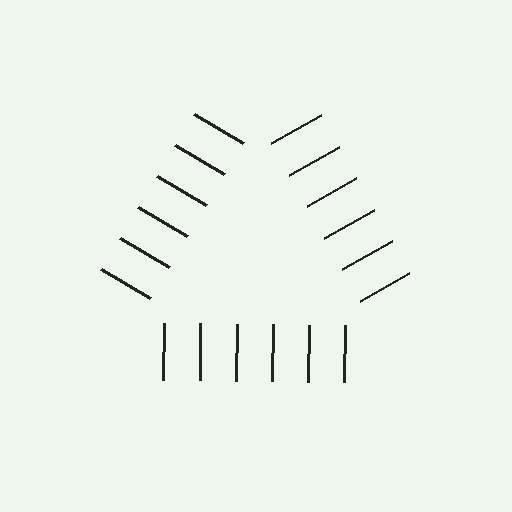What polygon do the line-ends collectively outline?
An illusory triangle — the line segments terminate on its edges but no continuous stroke is drawn.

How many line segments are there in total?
18 — 6 along each of the 3 edges.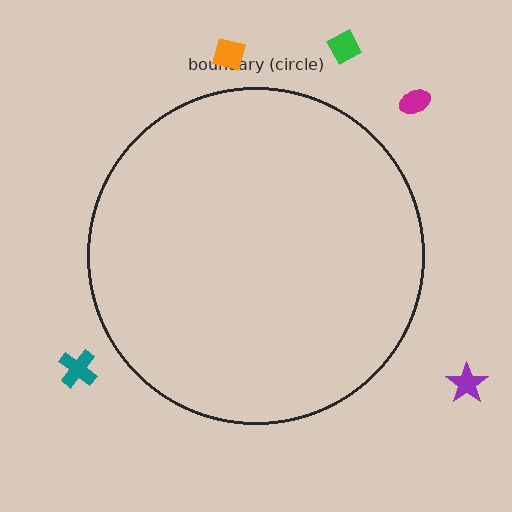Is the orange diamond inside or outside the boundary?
Outside.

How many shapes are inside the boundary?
0 inside, 5 outside.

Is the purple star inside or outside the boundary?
Outside.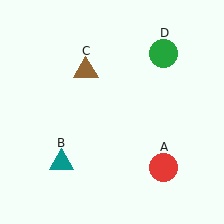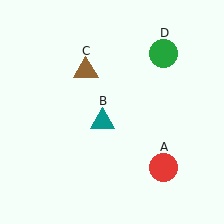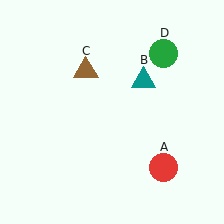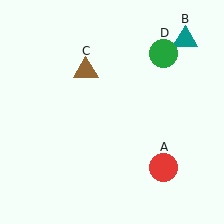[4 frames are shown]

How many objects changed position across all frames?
1 object changed position: teal triangle (object B).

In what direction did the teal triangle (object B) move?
The teal triangle (object B) moved up and to the right.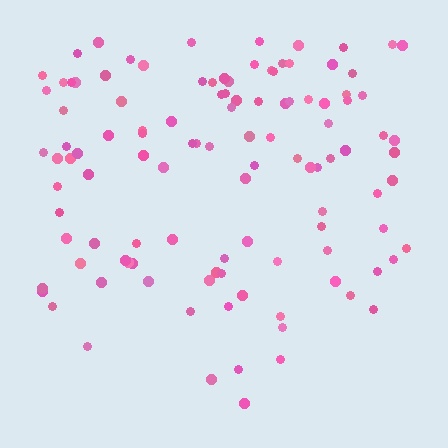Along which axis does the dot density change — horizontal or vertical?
Vertical.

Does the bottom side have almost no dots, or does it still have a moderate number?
Still a moderate number, just noticeably fewer than the top.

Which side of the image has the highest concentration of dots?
The top.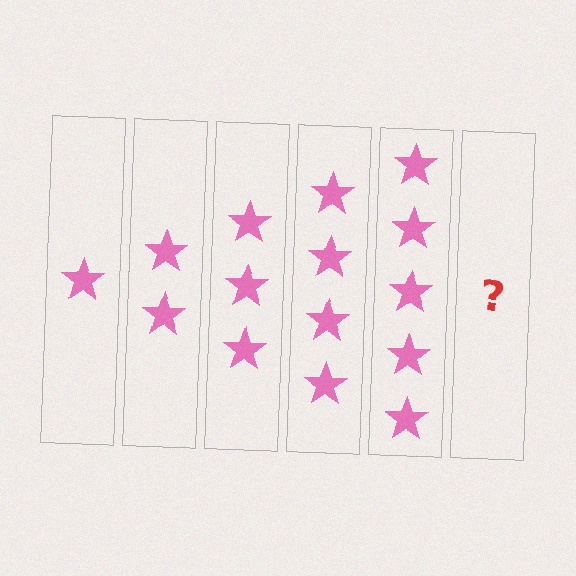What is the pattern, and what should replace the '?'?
The pattern is that each step adds one more star. The '?' should be 6 stars.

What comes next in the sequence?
The next element should be 6 stars.